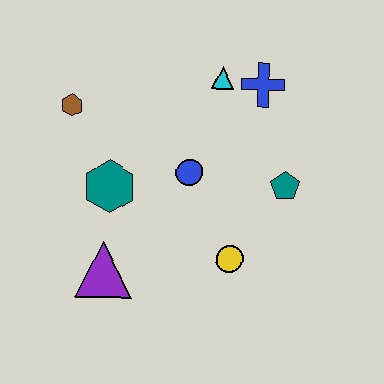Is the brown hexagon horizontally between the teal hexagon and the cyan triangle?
No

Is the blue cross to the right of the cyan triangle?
Yes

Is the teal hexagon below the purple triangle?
No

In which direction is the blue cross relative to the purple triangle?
The blue cross is above the purple triangle.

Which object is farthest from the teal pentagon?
The brown hexagon is farthest from the teal pentagon.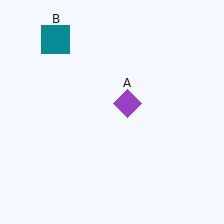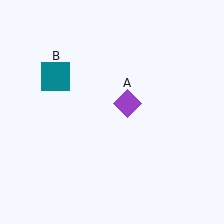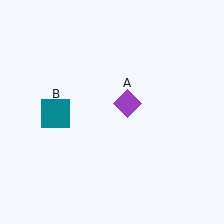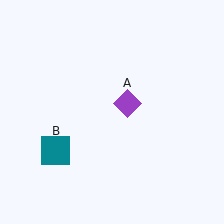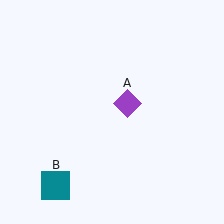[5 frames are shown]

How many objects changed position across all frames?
1 object changed position: teal square (object B).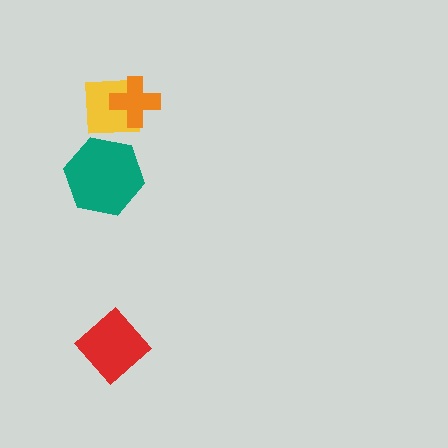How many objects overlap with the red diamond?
0 objects overlap with the red diamond.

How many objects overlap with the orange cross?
1 object overlaps with the orange cross.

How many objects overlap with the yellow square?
1 object overlaps with the yellow square.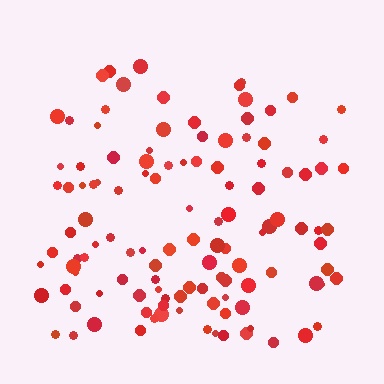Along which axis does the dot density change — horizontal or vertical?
Vertical.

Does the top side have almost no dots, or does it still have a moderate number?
Still a moderate number, just noticeably fewer than the bottom.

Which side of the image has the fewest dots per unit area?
The top.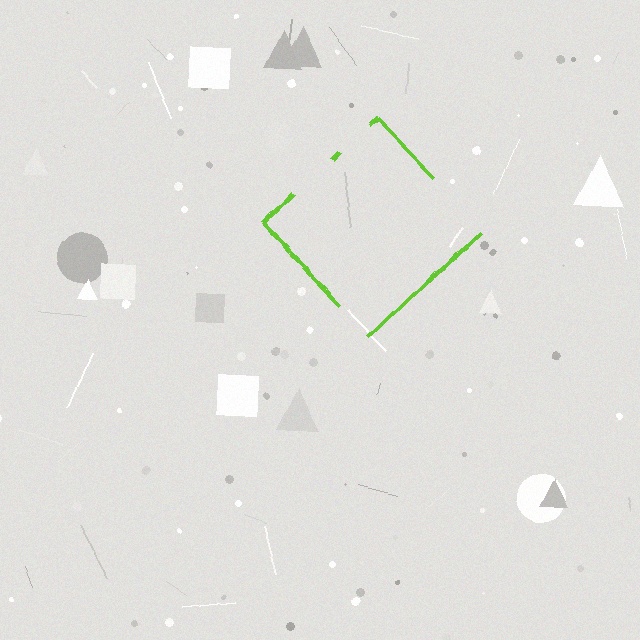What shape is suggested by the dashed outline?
The dashed outline suggests a diamond.